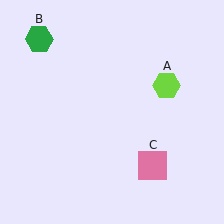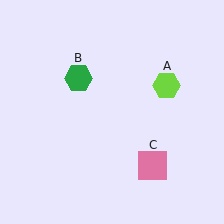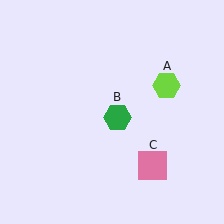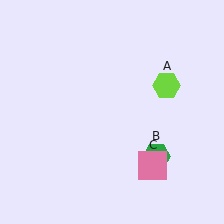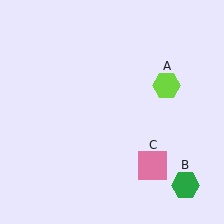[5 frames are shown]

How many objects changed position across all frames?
1 object changed position: green hexagon (object B).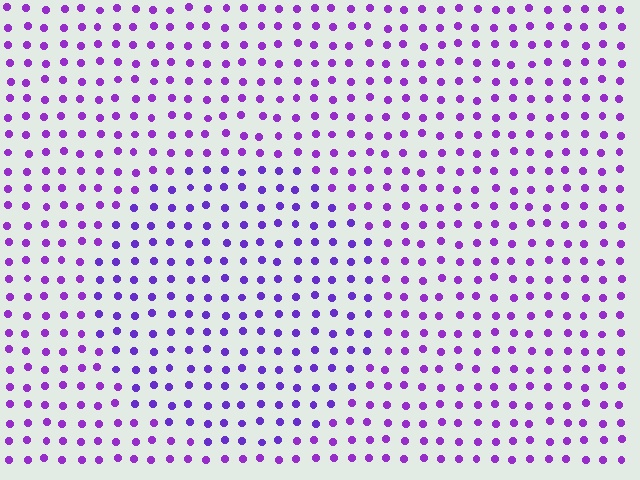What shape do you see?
I see a circle.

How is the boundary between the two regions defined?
The boundary is defined purely by a slight shift in hue (about 18 degrees). Spacing, size, and orientation are identical on both sides.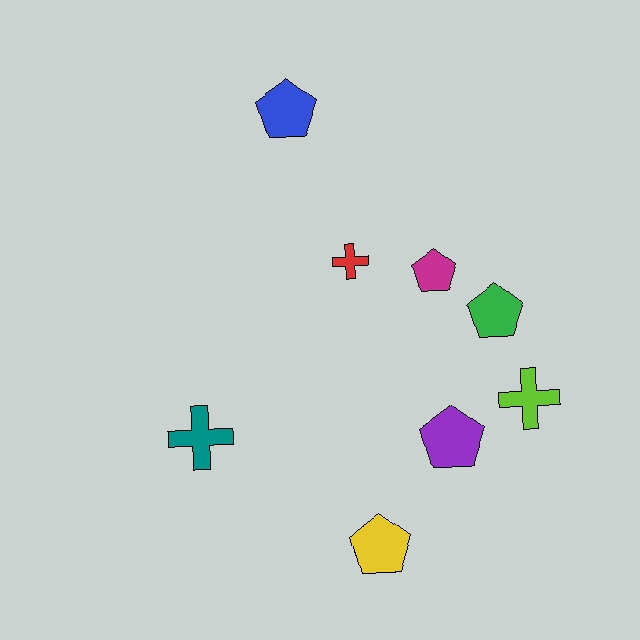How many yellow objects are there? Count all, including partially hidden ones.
There is 1 yellow object.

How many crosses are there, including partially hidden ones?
There are 3 crosses.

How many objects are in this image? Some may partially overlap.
There are 8 objects.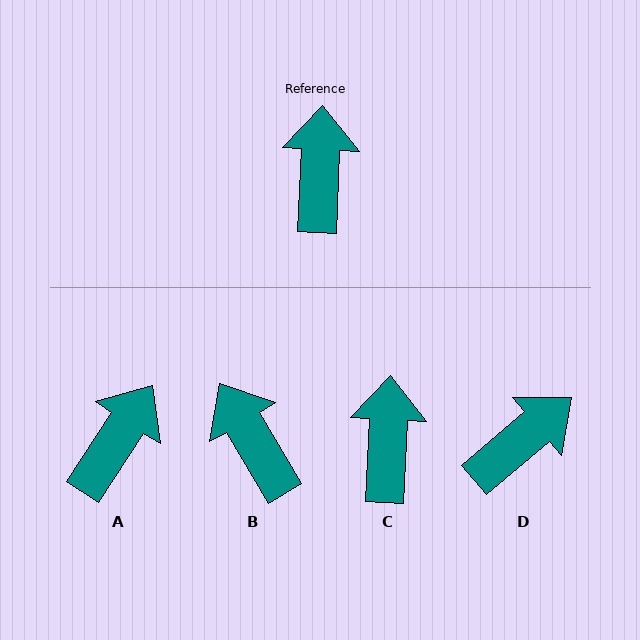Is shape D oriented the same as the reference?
No, it is off by about 47 degrees.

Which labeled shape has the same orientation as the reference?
C.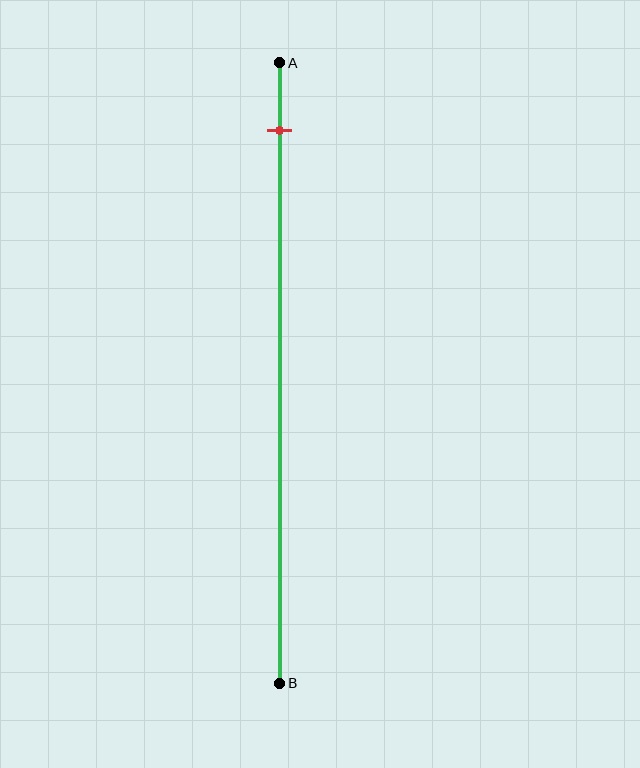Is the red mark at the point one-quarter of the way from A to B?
No, the mark is at about 10% from A, not at the 25% one-quarter point.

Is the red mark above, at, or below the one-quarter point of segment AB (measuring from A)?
The red mark is above the one-quarter point of segment AB.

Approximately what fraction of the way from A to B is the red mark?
The red mark is approximately 10% of the way from A to B.